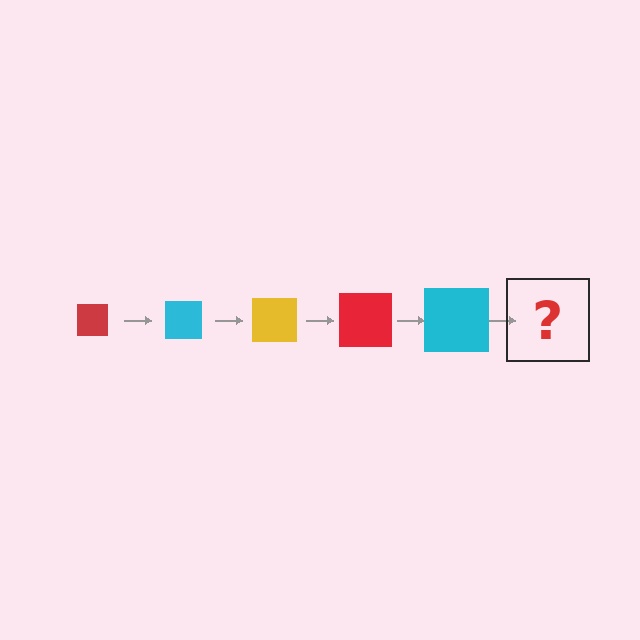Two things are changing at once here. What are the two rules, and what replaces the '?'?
The two rules are that the square grows larger each step and the color cycles through red, cyan, and yellow. The '?' should be a yellow square, larger than the previous one.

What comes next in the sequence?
The next element should be a yellow square, larger than the previous one.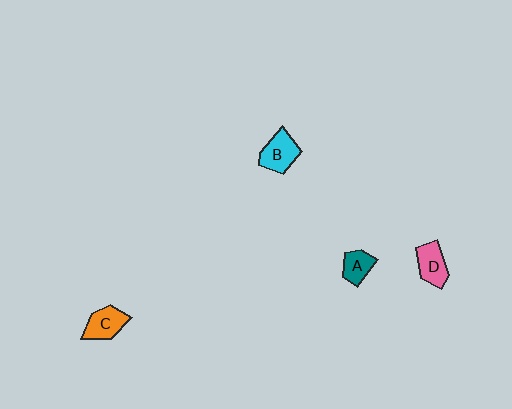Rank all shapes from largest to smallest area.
From largest to smallest: B (cyan), C (orange), D (pink), A (teal).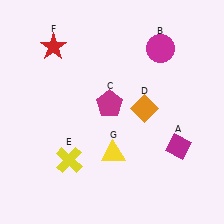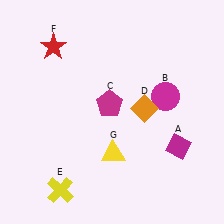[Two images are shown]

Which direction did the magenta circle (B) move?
The magenta circle (B) moved down.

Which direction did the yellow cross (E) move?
The yellow cross (E) moved down.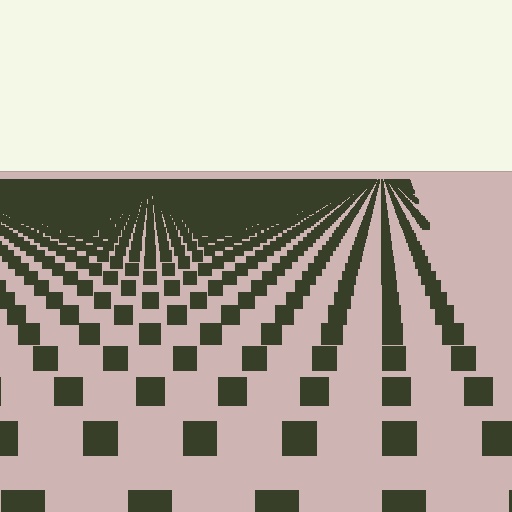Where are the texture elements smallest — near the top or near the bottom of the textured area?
Near the top.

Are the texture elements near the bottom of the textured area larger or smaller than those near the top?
Larger. Near the bottom, elements are closer to the viewer and appear at a bigger on-screen size.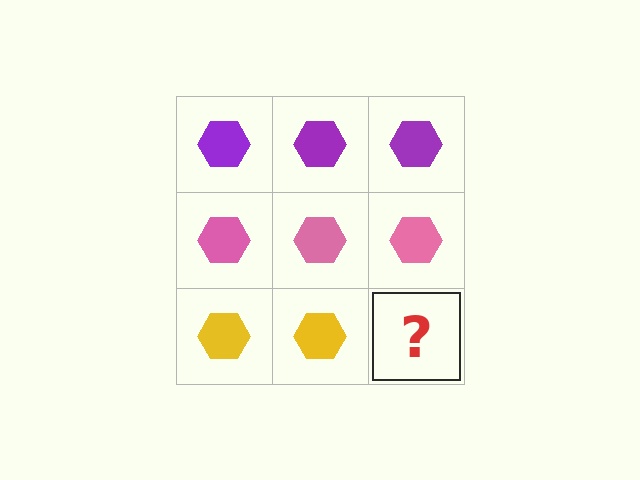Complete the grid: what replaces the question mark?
The question mark should be replaced with a yellow hexagon.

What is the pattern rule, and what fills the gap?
The rule is that each row has a consistent color. The gap should be filled with a yellow hexagon.